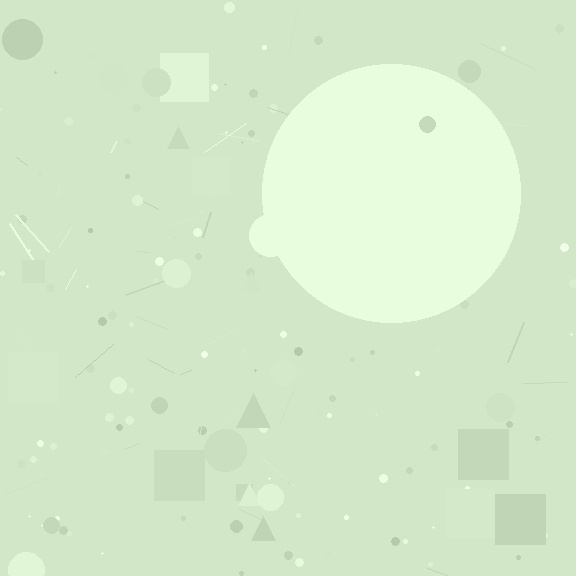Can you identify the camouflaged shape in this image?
The camouflaged shape is a circle.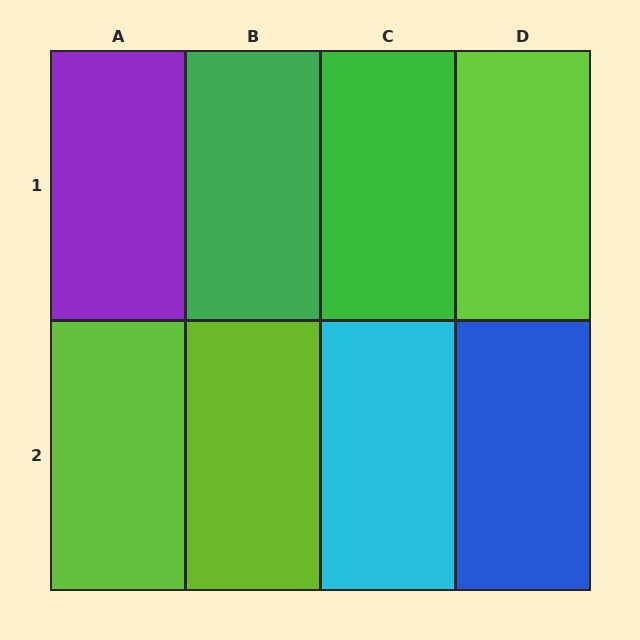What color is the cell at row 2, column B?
Lime.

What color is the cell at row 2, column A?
Lime.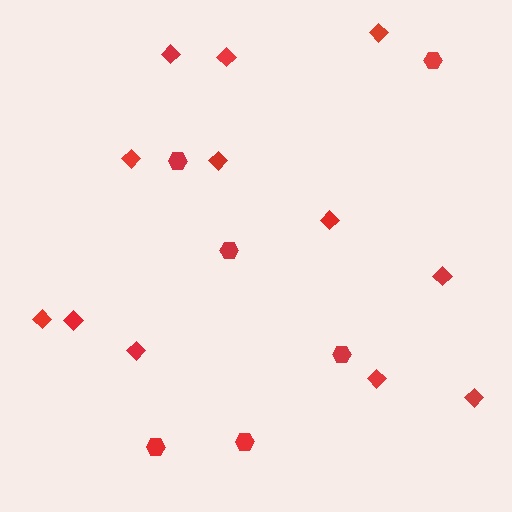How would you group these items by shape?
There are 2 groups: one group of diamonds (12) and one group of hexagons (6).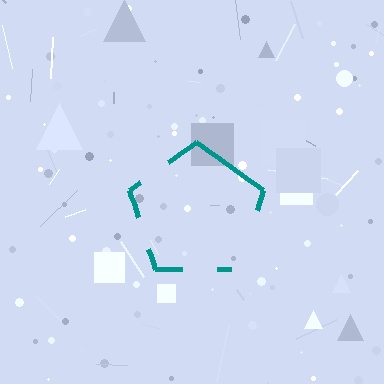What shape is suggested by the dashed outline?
The dashed outline suggests a pentagon.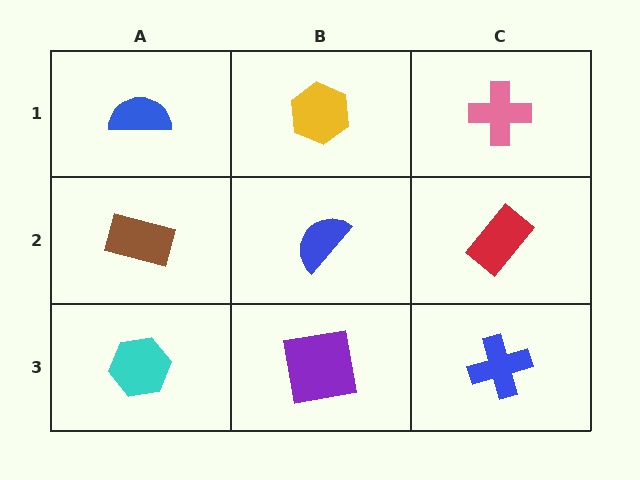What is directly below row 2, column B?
A purple square.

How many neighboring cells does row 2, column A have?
3.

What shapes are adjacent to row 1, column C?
A red rectangle (row 2, column C), a yellow hexagon (row 1, column B).